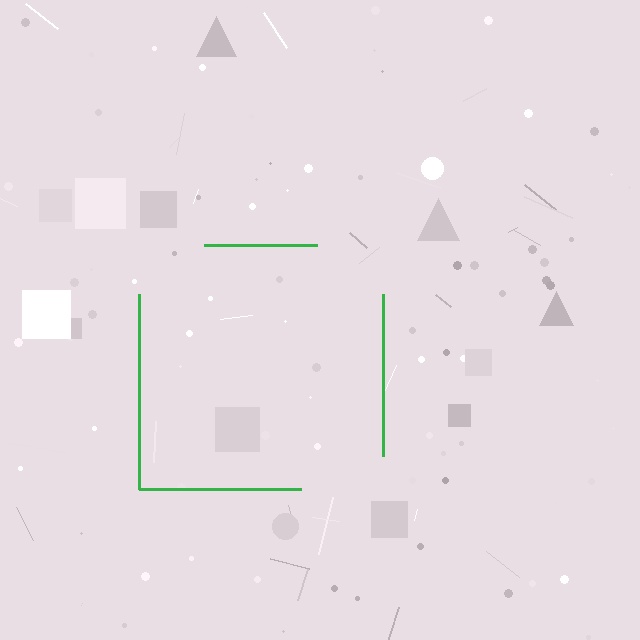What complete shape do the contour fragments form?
The contour fragments form a square.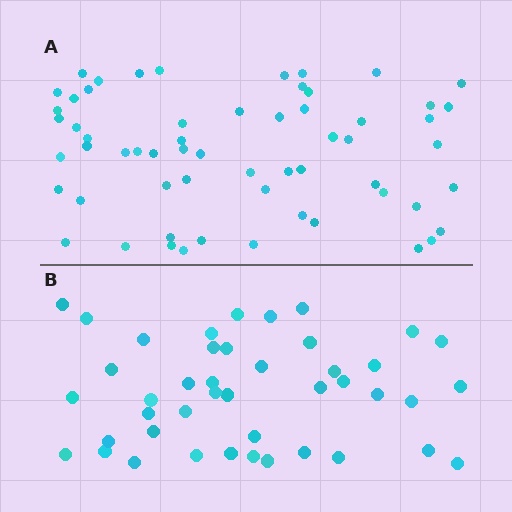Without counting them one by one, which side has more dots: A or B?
Region A (the top region) has more dots.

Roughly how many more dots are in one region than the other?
Region A has approximately 15 more dots than region B.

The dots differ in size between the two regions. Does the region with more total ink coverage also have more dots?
No. Region B has more total ink coverage because its dots are larger, but region A actually contains more individual dots. Total area can be misleading — the number of items is what matters here.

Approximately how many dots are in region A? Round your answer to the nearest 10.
About 60 dots.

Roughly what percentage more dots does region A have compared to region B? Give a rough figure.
About 40% more.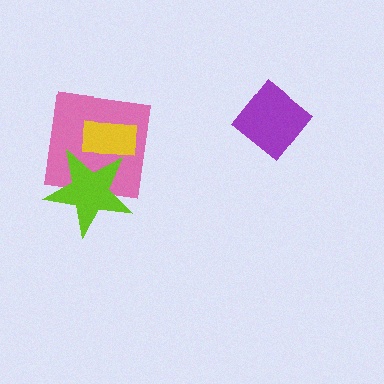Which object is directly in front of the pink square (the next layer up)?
The yellow rectangle is directly in front of the pink square.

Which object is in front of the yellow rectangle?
The lime star is in front of the yellow rectangle.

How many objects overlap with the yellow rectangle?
2 objects overlap with the yellow rectangle.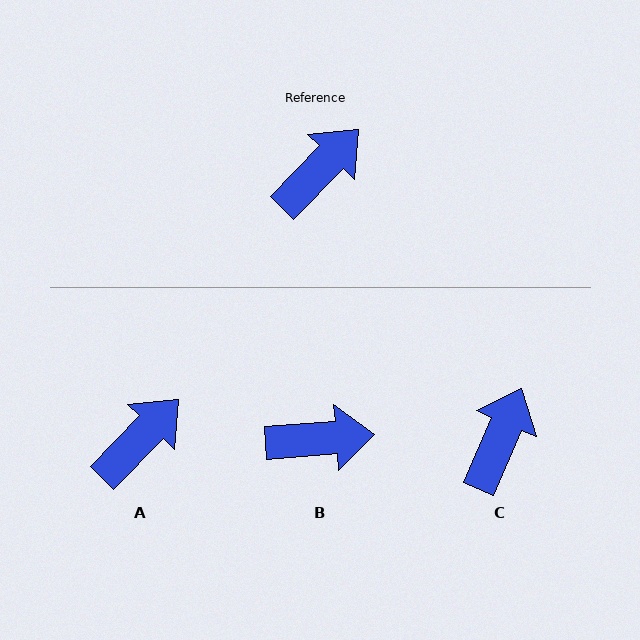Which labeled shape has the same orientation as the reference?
A.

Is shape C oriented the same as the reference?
No, it is off by about 21 degrees.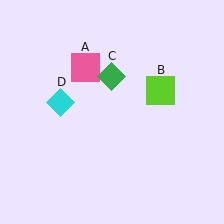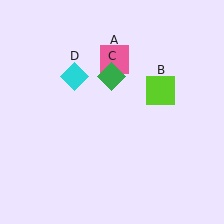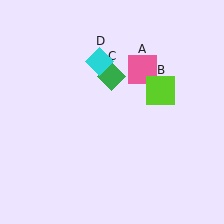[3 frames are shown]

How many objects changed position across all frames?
2 objects changed position: pink square (object A), cyan diamond (object D).